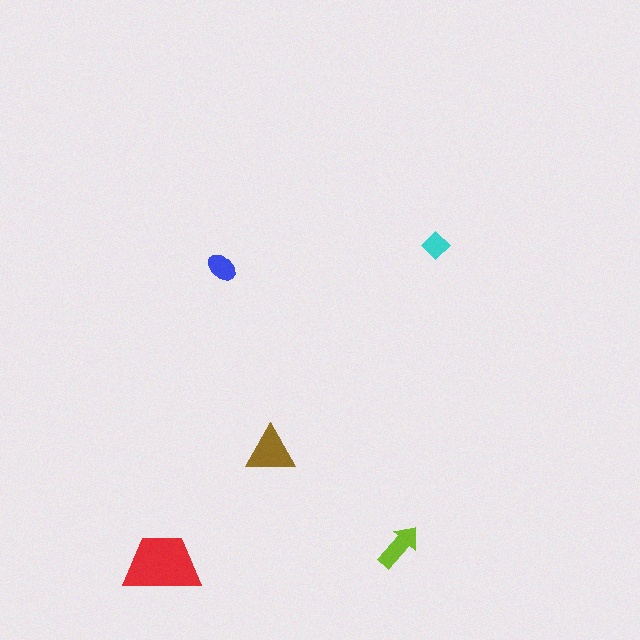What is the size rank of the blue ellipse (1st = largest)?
4th.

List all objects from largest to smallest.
The red trapezoid, the brown triangle, the lime arrow, the blue ellipse, the cyan diamond.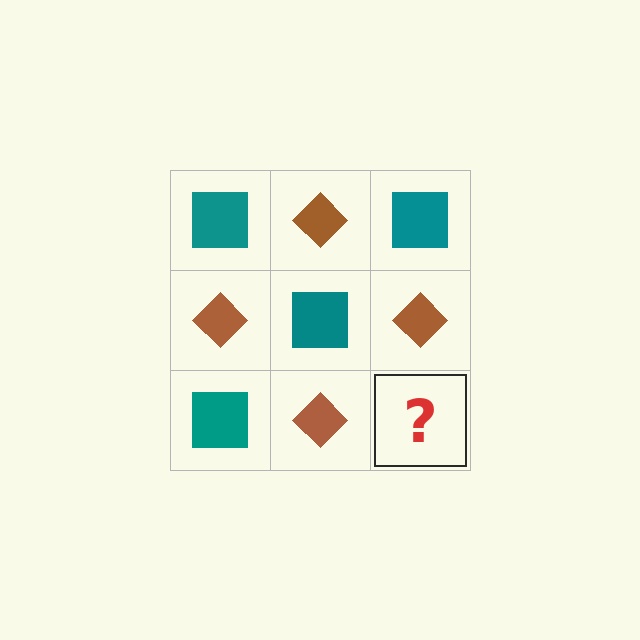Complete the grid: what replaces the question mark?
The question mark should be replaced with a teal square.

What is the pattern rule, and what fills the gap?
The rule is that it alternates teal square and brown diamond in a checkerboard pattern. The gap should be filled with a teal square.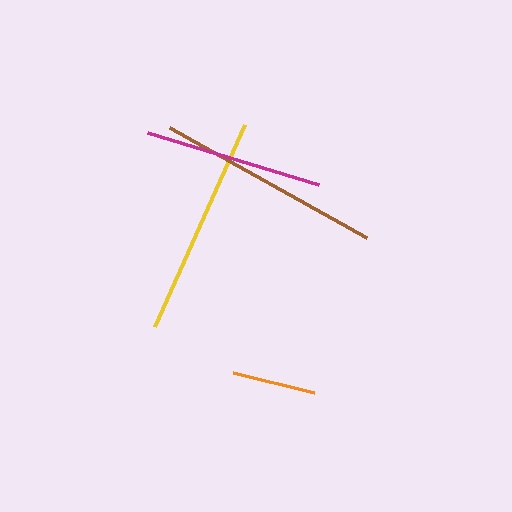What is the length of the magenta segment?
The magenta segment is approximately 179 pixels long.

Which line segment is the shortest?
The orange line is the shortest at approximately 83 pixels.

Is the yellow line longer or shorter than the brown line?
The brown line is longer than the yellow line.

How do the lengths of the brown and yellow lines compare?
The brown and yellow lines are approximately the same length.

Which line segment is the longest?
The brown line is the longest at approximately 226 pixels.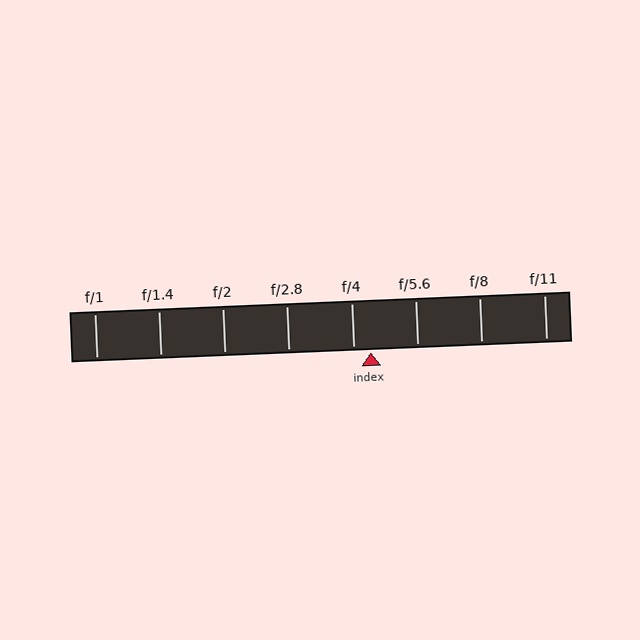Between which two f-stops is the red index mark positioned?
The index mark is between f/4 and f/5.6.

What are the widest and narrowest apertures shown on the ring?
The widest aperture shown is f/1 and the narrowest is f/11.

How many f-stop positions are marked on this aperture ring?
There are 8 f-stop positions marked.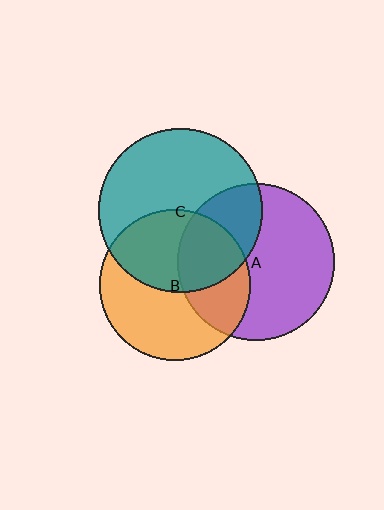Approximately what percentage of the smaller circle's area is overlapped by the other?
Approximately 35%.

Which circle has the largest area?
Circle C (teal).